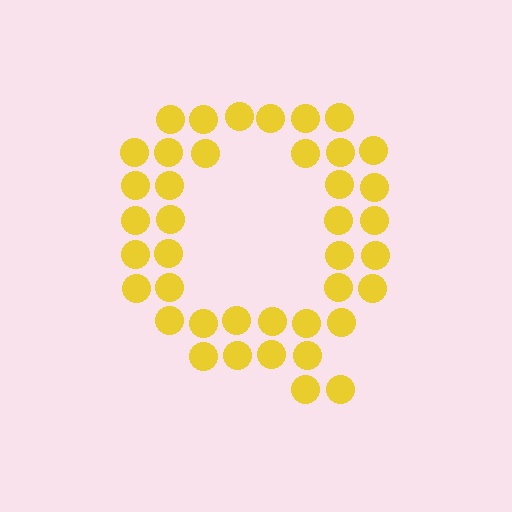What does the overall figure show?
The overall figure shows the letter Q.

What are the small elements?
The small elements are circles.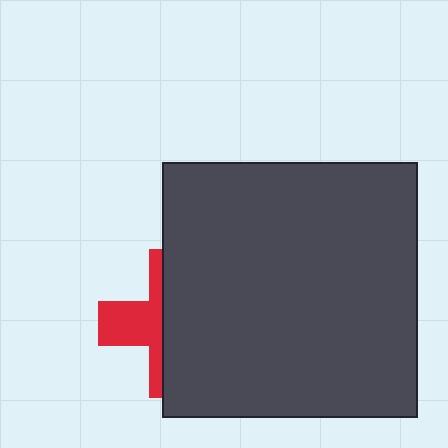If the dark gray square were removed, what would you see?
You would see the complete red cross.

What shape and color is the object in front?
The object in front is a dark gray square.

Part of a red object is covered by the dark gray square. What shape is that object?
It is a cross.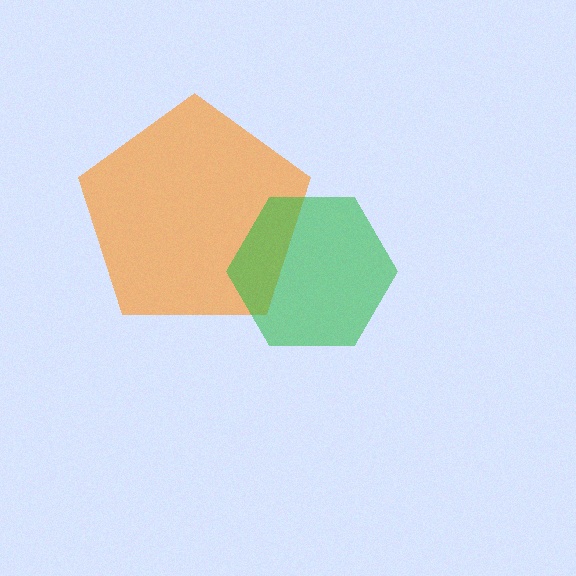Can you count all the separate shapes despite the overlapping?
Yes, there are 2 separate shapes.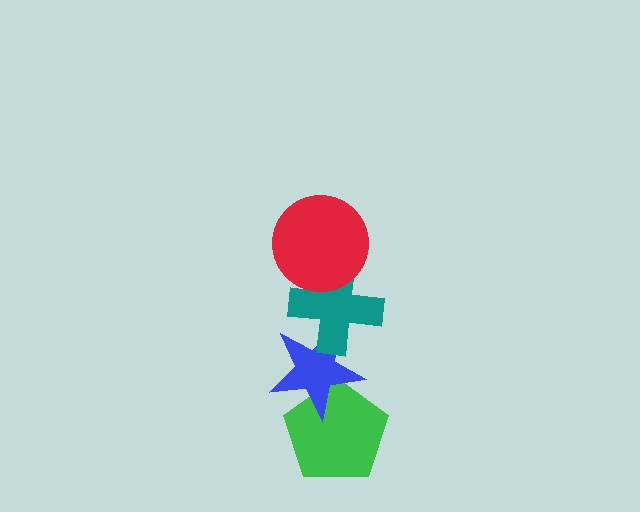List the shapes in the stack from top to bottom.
From top to bottom: the red circle, the teal cross, the blue star, the green pentagon.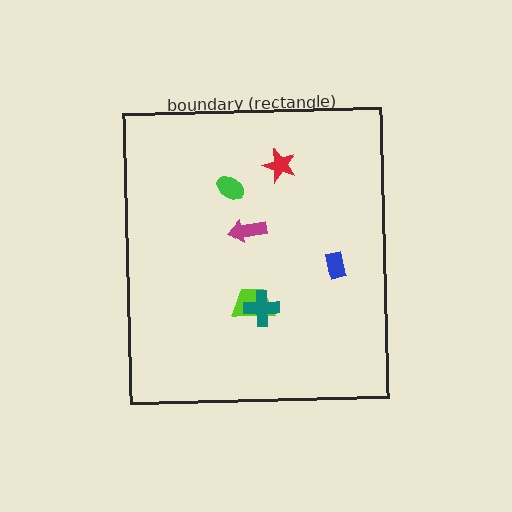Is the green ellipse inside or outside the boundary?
Inside.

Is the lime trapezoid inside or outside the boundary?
Inside.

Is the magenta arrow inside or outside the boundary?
Inside.